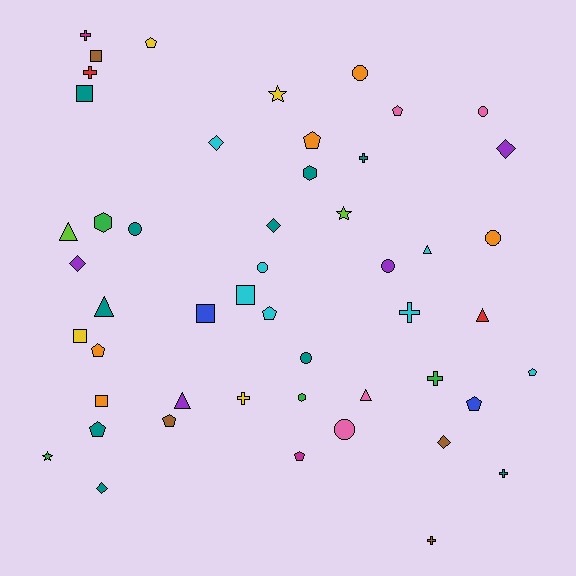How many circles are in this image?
There are 8 circles.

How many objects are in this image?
There are 50 objects.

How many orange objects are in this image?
There are 5 orange objects.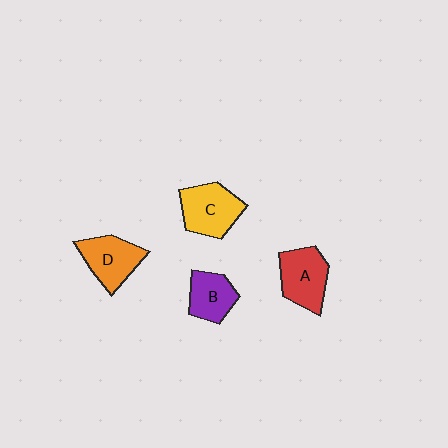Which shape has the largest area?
Shape C (yellow).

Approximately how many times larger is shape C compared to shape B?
Approximately 1.4 times.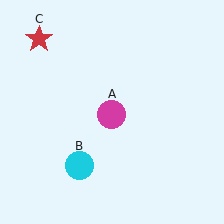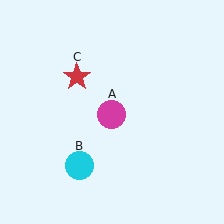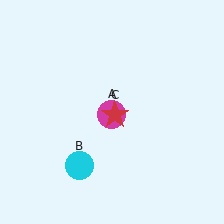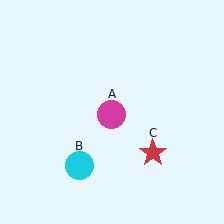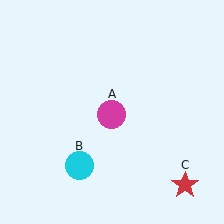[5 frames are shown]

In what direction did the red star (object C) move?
The red star (object C) moved down and to the right.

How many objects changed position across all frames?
1 object changed position: red star (object C).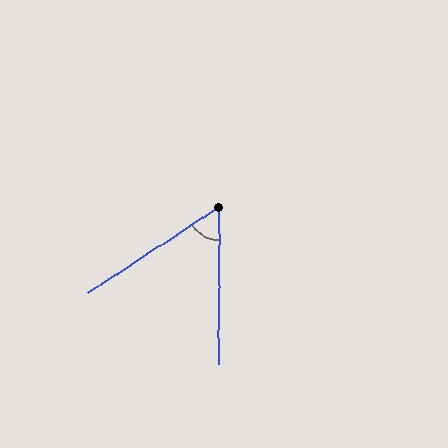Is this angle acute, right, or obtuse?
It is acute.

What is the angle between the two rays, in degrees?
Approximately 56 degrees.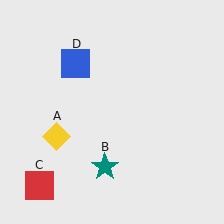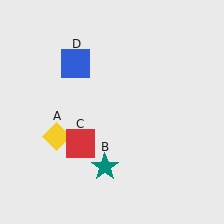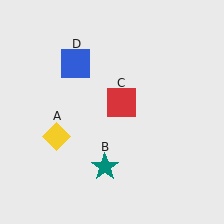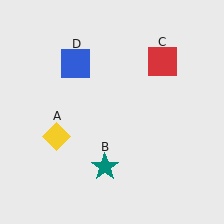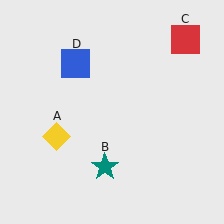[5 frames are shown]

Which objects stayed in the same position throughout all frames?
Yellow diamond (object A) and teal star (object B) and blue square (object D) remained stationary.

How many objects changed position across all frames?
1 object changed position: red square (object C).